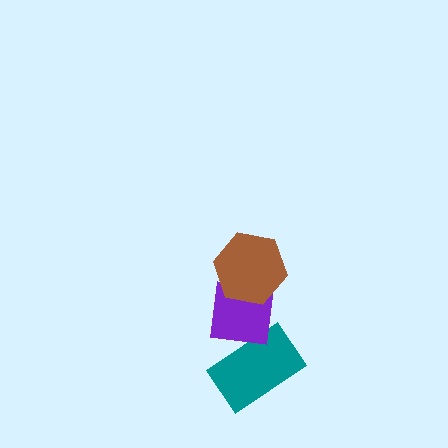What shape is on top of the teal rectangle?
The purple square is on top of the teal rectangle.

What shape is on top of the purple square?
The brown hexagon is on top of the purple square.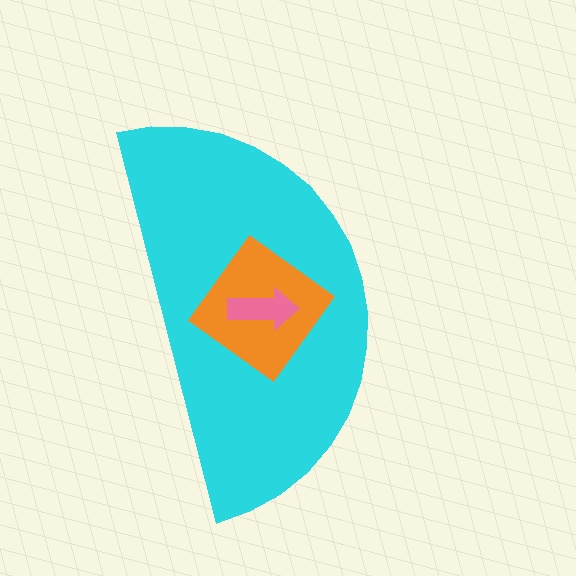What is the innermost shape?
The pink arrow.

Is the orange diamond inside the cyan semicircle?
Yes.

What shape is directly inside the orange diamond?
The pink arrow.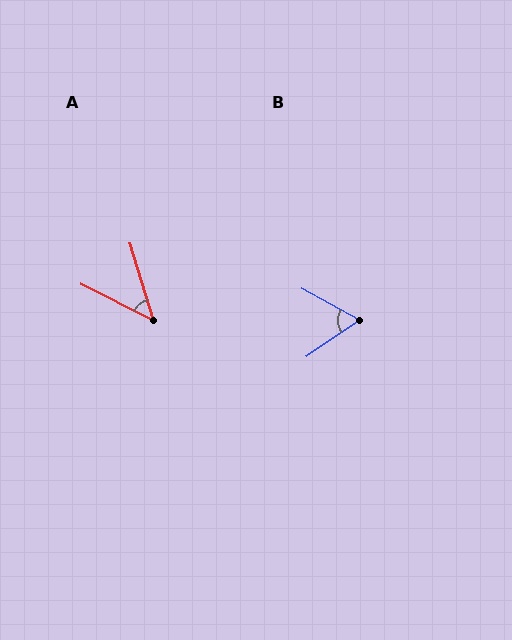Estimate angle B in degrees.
Approximately 63 degrees.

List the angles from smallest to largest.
A (47°), B (63°).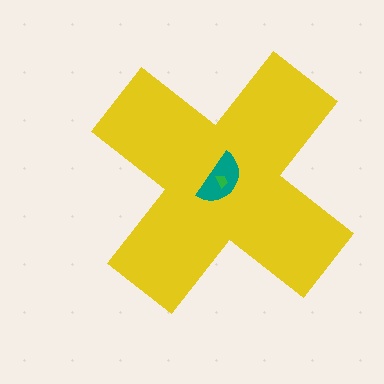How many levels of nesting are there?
3.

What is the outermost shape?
The yellow cross.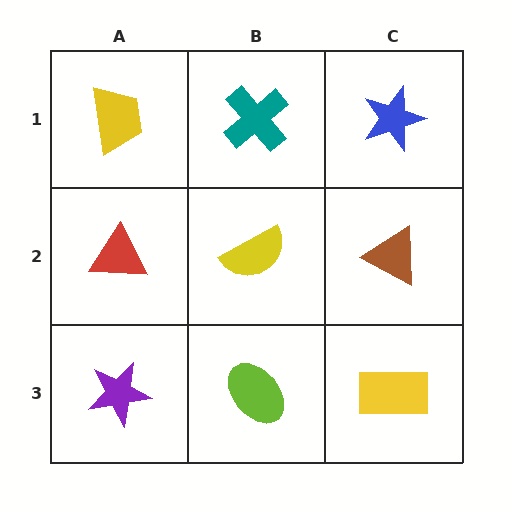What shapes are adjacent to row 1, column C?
A brown triangle (row 2, column C), a teal cross (row 1, column B).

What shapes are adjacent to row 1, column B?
A yellow semicircle (row 2, column B), a yellow trapezoid (row 1, column A), a blue star (row 1, column C).